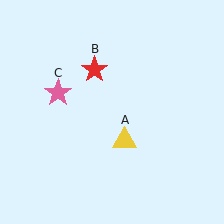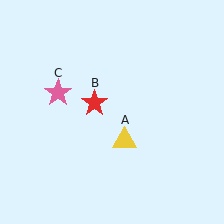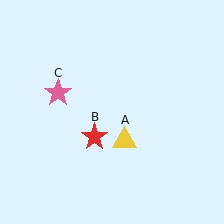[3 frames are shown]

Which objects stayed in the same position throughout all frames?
Yellow triangle (object A) and pink star (object C) remained stationary.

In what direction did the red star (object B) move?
The red star (object B) moved down.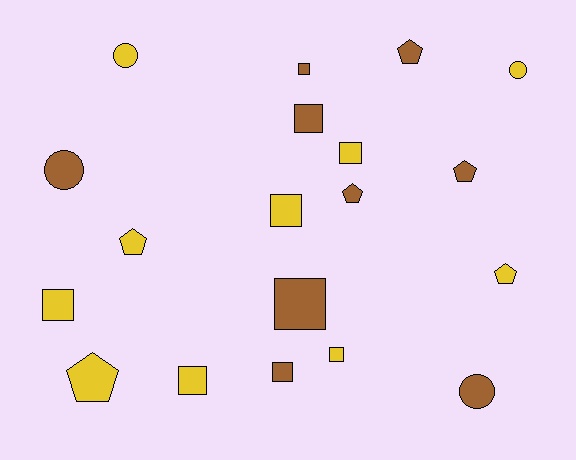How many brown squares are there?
There are 4 brown squares.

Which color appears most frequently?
Yellow, with 10 objects.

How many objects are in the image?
There are 19 objects.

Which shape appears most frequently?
Square, with 9 objects.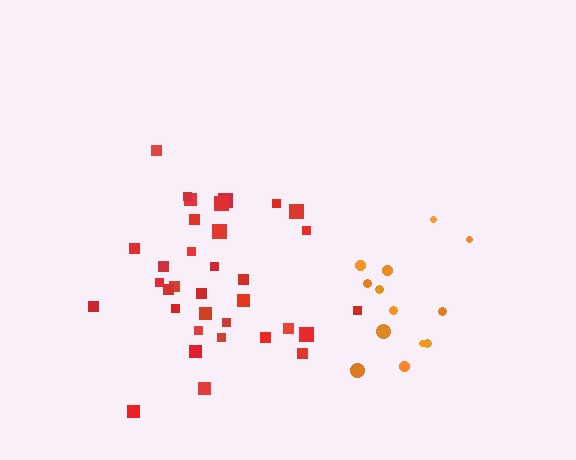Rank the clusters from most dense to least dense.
red, orange.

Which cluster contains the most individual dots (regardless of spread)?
Red (34).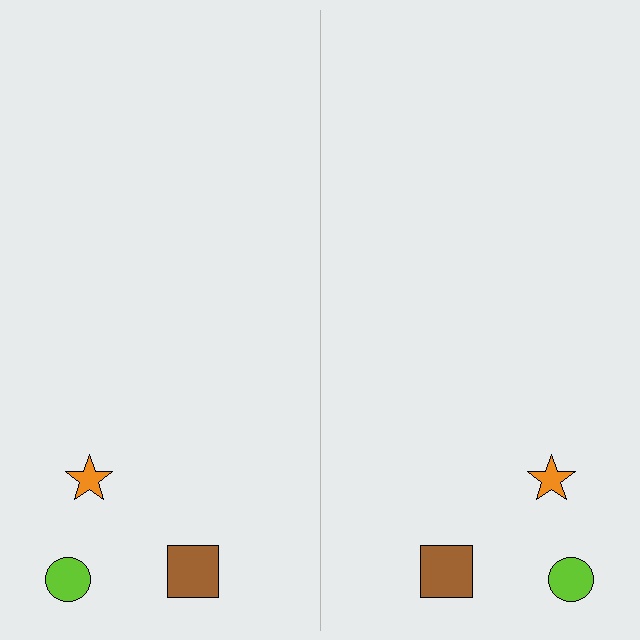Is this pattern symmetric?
Yes, this pattern has bilateral (reflection) symmetry.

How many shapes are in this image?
There are 6 shapes in this image.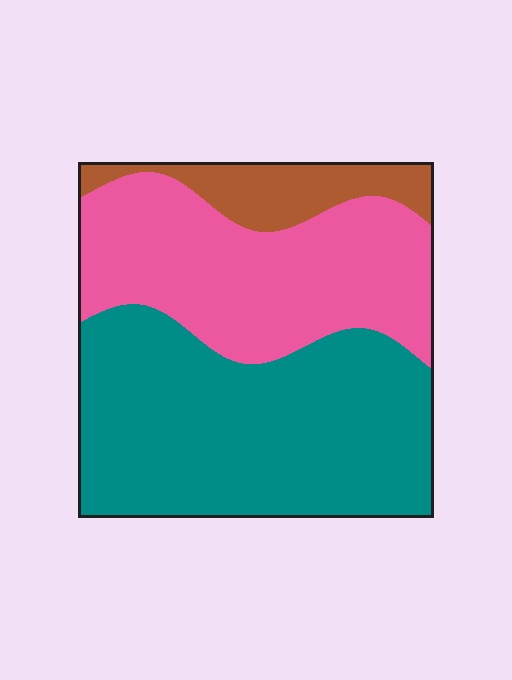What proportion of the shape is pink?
Pink covers roughly 40% of the shape.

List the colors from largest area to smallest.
From largest to smallest: teal, pink, brown.